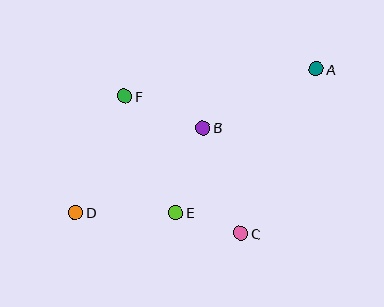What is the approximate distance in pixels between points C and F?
The distance between C and F is approximately 180 pixels.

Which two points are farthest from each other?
Points A and D are farthest from each other.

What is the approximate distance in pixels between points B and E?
The distance between B and E is approximately 89 pixels.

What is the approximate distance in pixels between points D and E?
The distance between D and E is approximately 100 pixels.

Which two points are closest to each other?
Points C and E are closest to each other.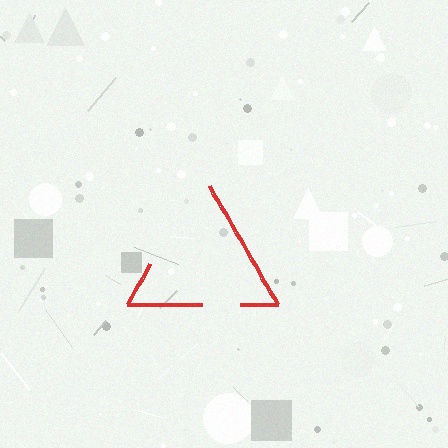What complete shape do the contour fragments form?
The contour fragments form a triangle.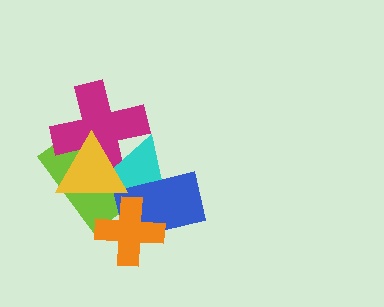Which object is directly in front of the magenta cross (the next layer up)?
The cyan triangle is directly in front of the magenta cross.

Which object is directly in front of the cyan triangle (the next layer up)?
The blue rectangle is directly in front of the cyan triangle.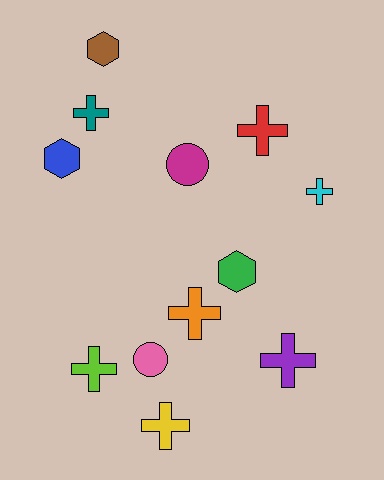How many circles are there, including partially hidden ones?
There are 2 circles.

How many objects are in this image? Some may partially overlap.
There are 12 objects.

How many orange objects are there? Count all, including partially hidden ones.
There is 1 orange object.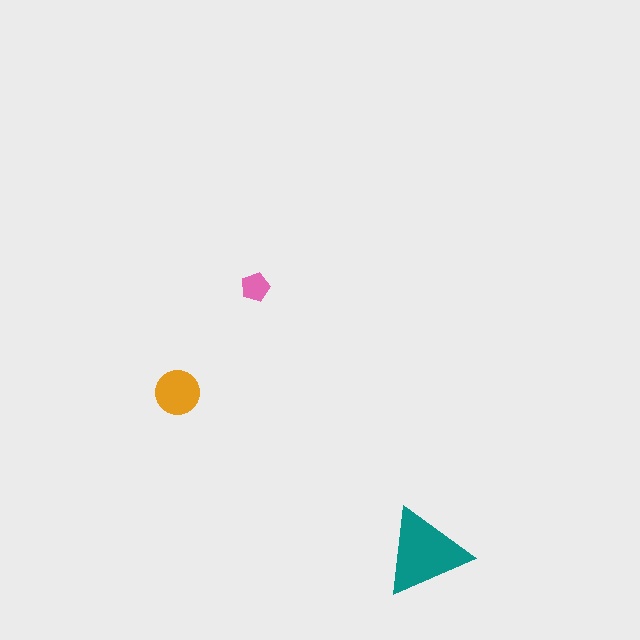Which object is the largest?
The teal triangle.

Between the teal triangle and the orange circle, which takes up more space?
The teal triangle.